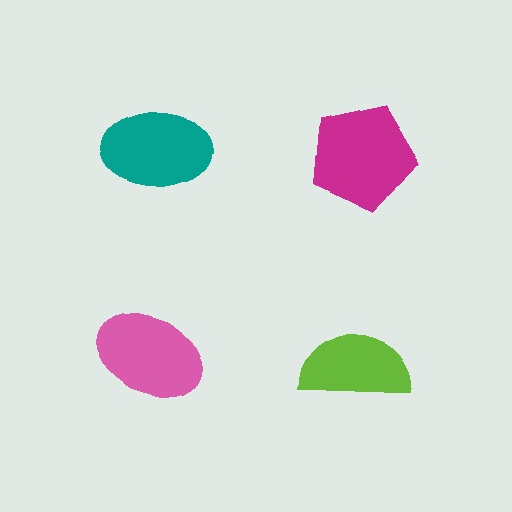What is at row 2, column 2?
A lime semicircle.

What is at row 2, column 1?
A pink ellipse.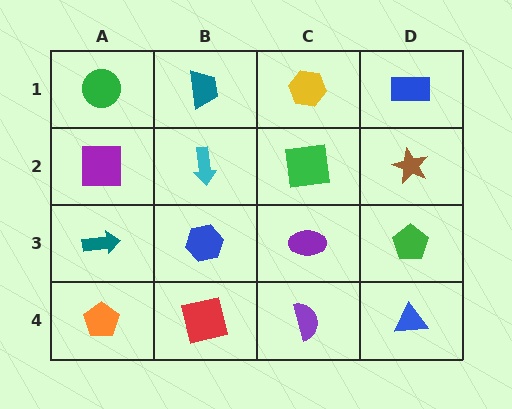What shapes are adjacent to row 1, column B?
A cyan arrow (row 2, column B), a green circle (row 1, column A), a yellow hexagon (row 1, column C).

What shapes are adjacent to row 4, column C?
A purple ellipse (row 3, column C), a red square (row 4, column B), a blue triangle (row 4, column D).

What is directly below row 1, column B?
A cyan arrow.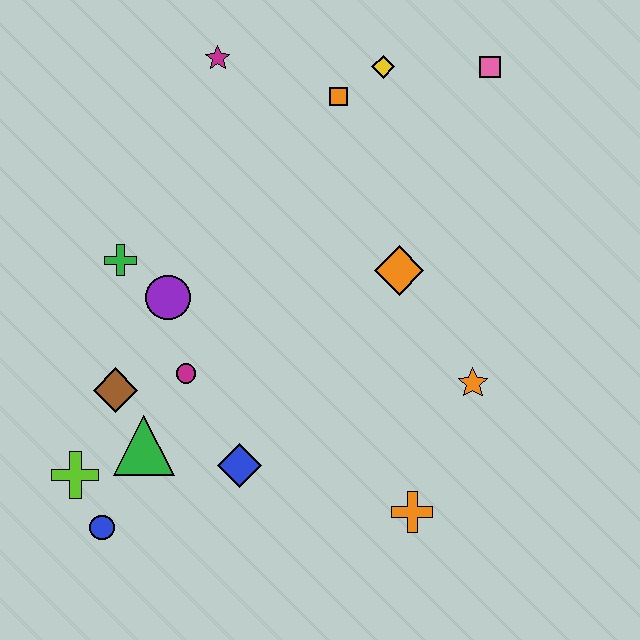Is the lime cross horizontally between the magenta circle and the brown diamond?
No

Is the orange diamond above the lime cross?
Yes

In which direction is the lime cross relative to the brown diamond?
The lime cross is below the brown diamond.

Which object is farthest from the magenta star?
The orange cross is farthest from the magenta star.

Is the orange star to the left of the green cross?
No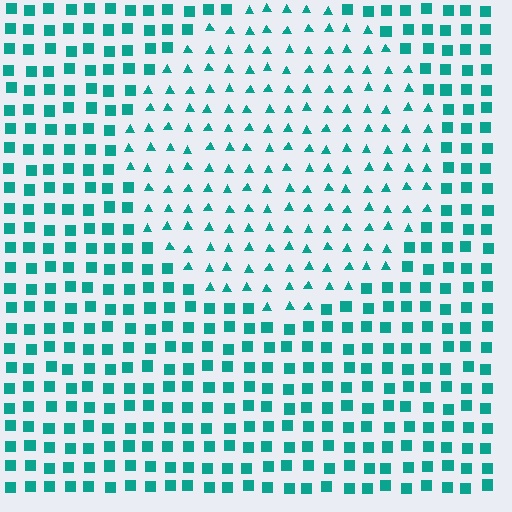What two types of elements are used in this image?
The image uses triangles inside the circle region and squares outside it.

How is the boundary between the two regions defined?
The boundary is defined by a change in element shape: triangles inside vs. squares outside. All elements share the same color and spacing.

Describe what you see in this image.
The image is filled with small teal elements arranged in a uniform grid. A circle-shaped region contains triangles, while the surrounding area contains squares. The boundary is defined purely by the change in element shape.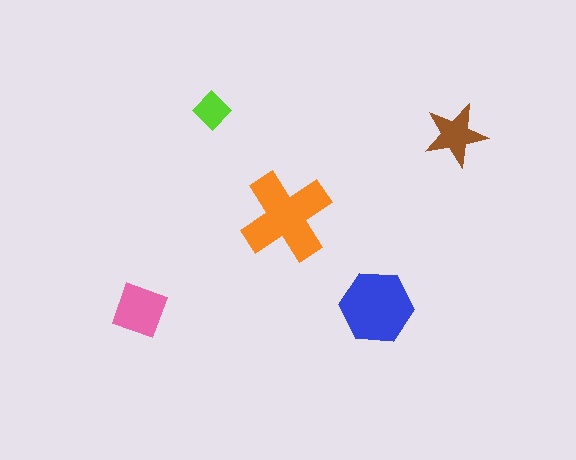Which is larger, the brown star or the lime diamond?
The brown star.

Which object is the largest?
The orange cross.